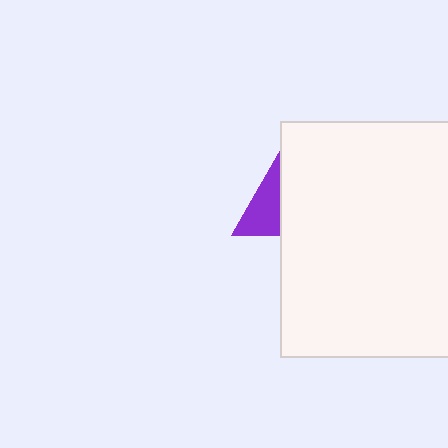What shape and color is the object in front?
The object in front is a white rectangle.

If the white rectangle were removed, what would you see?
You would see the complete purple triangle.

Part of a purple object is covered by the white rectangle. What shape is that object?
It is a triangle.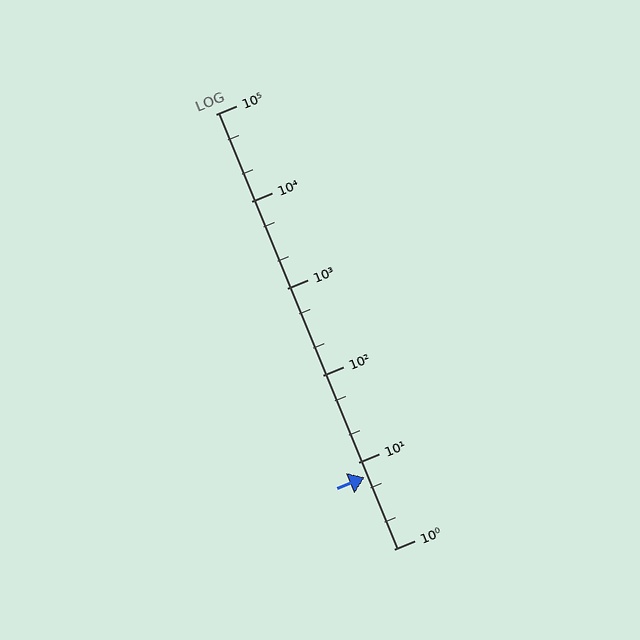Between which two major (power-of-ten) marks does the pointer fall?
The pointer is between 1 and 10.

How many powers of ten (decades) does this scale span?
The scale spans 5 decades, from 1 to 100000.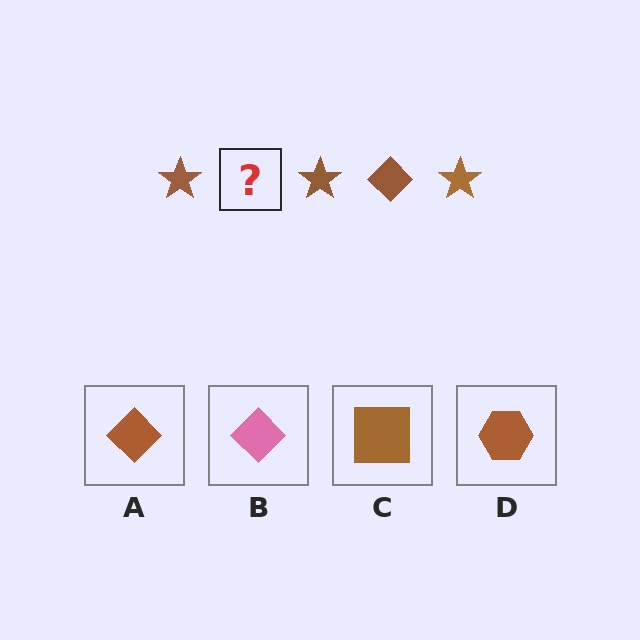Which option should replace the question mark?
Option A.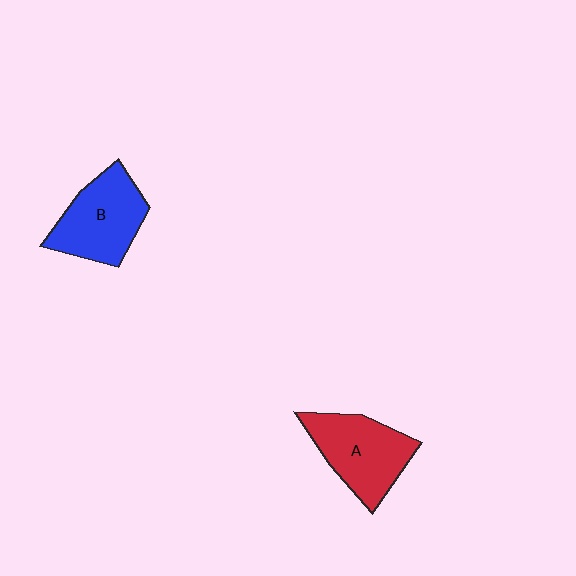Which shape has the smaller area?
Shape B (blue).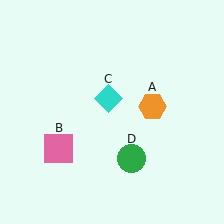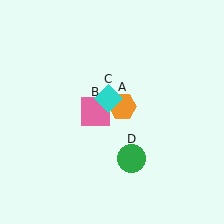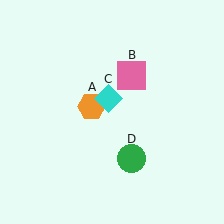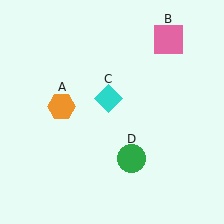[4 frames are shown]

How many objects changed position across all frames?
2 objects changed position: orange hexagon (object A), pink square (object B).